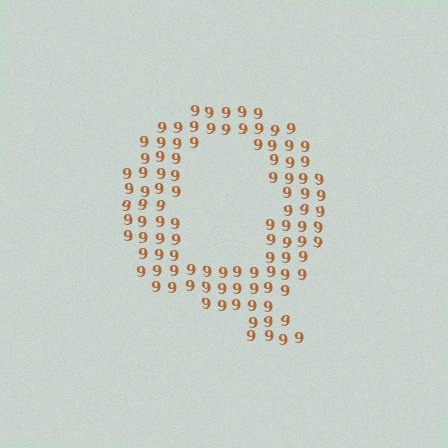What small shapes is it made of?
It is made of small digit 9's.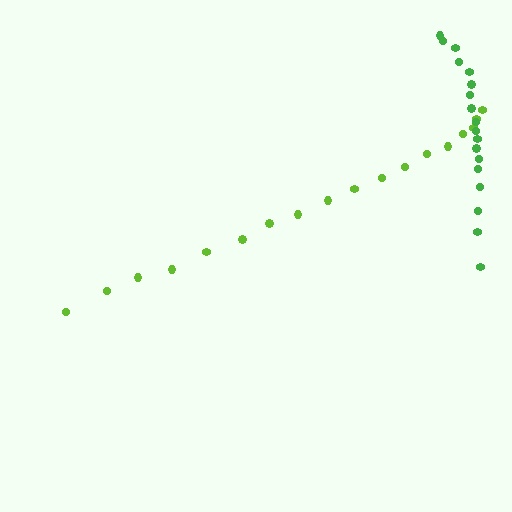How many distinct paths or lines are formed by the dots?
There are 2 distinct paths.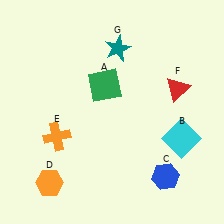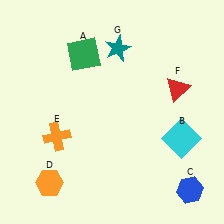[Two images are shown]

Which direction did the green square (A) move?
The green square (A) moved up.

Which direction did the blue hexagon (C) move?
The blue hexagon (C) moved right.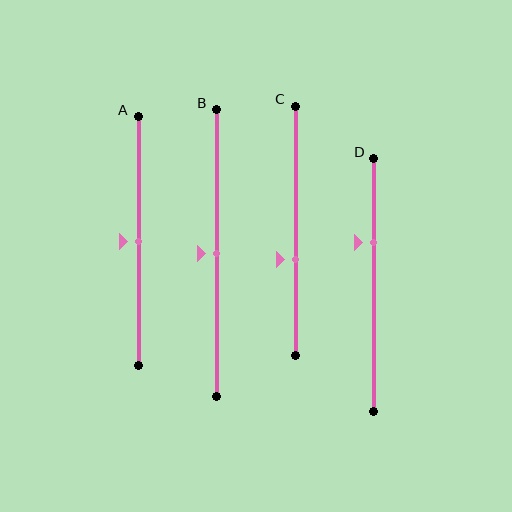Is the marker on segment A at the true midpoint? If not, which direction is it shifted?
Yes, the marker on segment A is at the true midpoint.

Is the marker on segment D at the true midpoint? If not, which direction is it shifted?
No, the marker on segment D is shifted upward by about 17% of the segment length.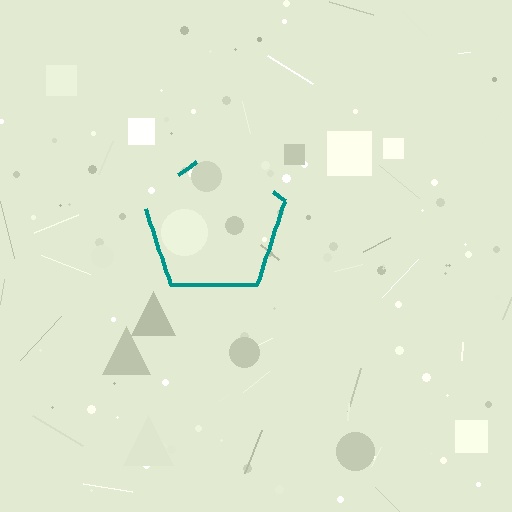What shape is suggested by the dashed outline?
The dashed outline suggests a pentagon.